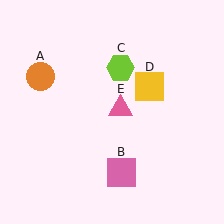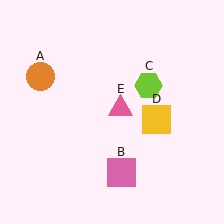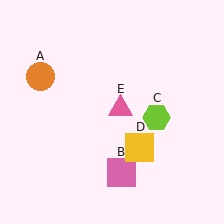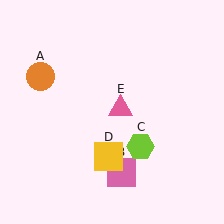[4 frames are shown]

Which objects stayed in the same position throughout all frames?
Orange circle (object A) and pink square (object B) and pink triangle (object E) remained stationary.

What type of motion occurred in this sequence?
The lime hexagon (object C), yellow square (object D) rotated clockwise around the center of the scene.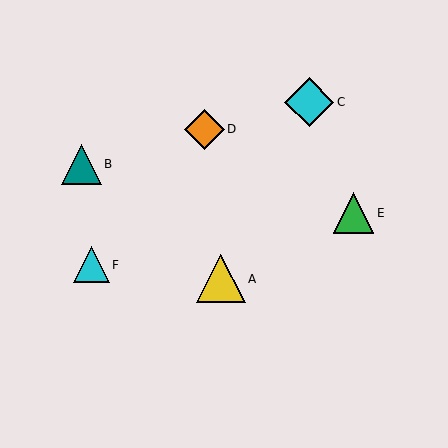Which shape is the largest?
The cyan diamond (labeled C) is the largest.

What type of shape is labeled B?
Shape B is a teal triangle.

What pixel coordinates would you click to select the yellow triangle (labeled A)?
Click at (221, 279) to select the yellow triangle A.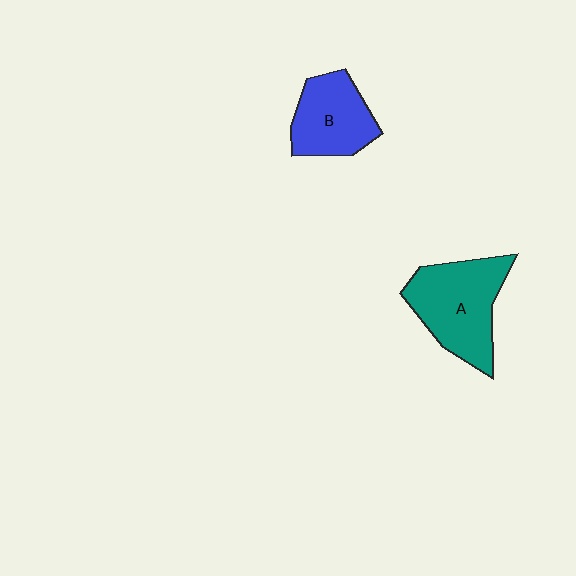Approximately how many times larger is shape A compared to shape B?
Approximately 1.4 times.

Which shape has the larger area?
Shape A (teal).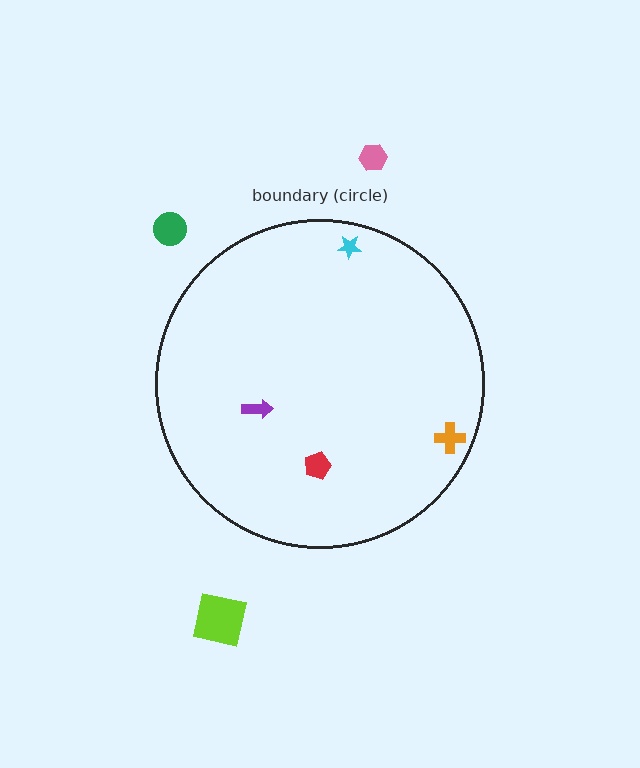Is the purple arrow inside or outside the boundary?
Inside.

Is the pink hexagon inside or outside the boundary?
Outside.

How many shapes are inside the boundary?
4 inside, 3 outside.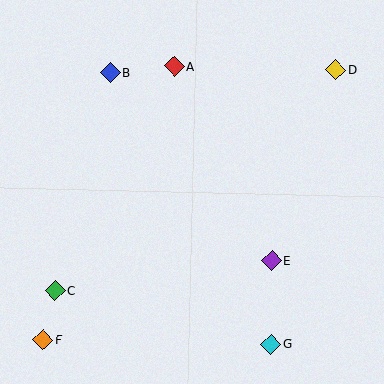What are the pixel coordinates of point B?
Point B is at (110, 73).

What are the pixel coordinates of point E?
Point E is at (272, 260).